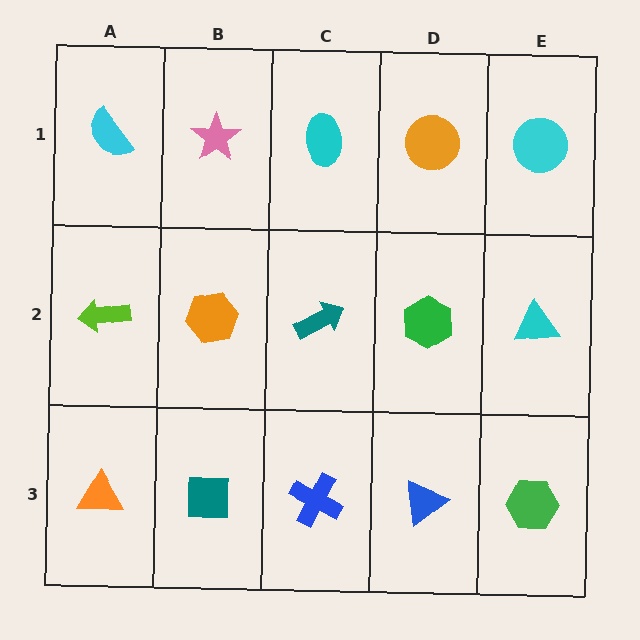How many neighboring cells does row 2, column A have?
3.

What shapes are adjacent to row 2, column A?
A cyan semicircle (row 1, column A), an orange triangle (row 3, column A), an orange hexagon (row 2, column B).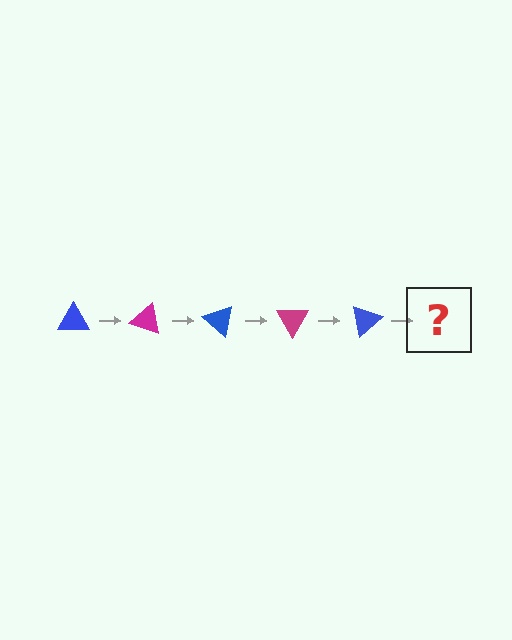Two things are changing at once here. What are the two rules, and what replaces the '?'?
The two rules are that it rotates 20 degrees each step and the color cycles through blue and magenta. The '?' should be a magenta triangle, rotated 100 degrees from the start.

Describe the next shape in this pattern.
It should be a magenta triangle, rotated 100 degrees from the start.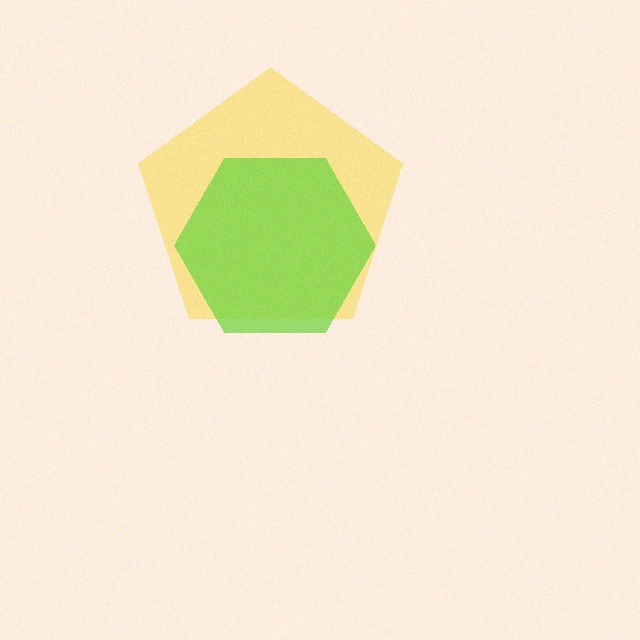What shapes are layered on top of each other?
The layered shapes are: a yellow pentagon, a lime hexagon.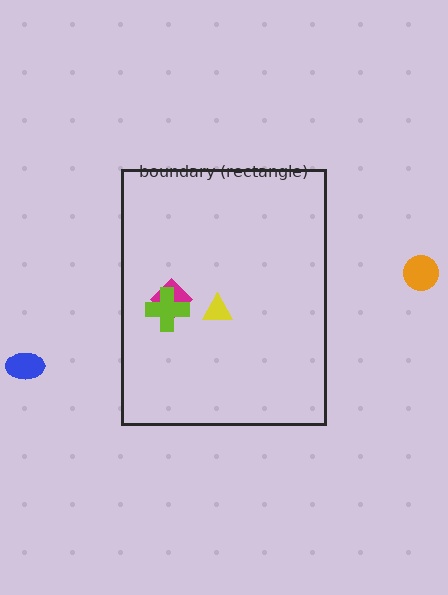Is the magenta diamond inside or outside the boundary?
Inside.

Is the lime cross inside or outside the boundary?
Inside.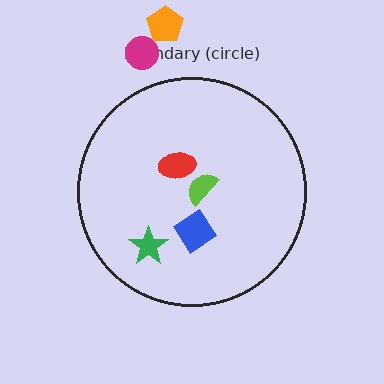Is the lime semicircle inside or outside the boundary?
Inside.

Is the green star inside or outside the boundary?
Inside.